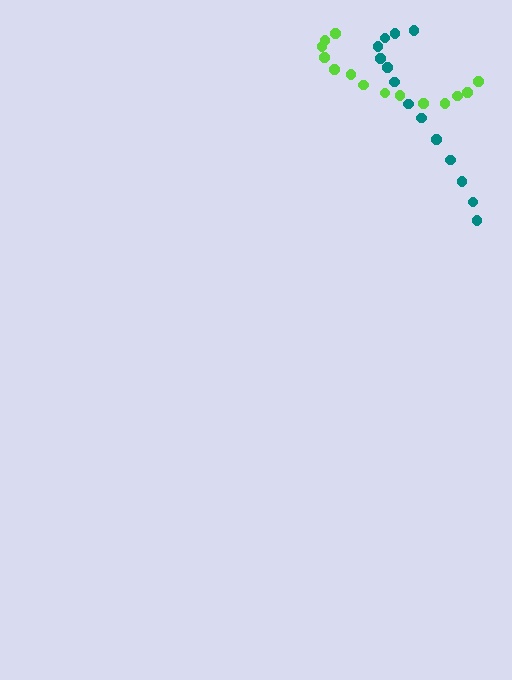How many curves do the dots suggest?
There are 2 distinct paths.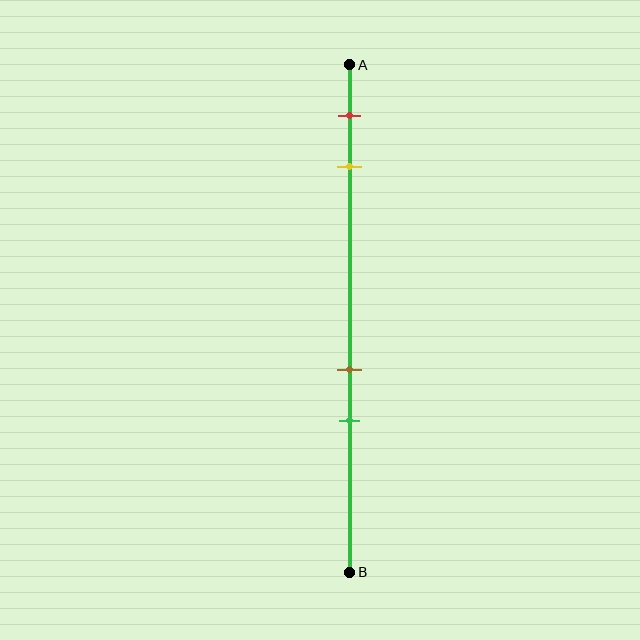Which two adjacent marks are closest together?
The brown and green marks are the closest adjacent pair.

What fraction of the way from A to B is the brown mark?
The brown mark is approximately 60% (0.6) of the way from A to B.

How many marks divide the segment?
There are 4 marks dividing the segment.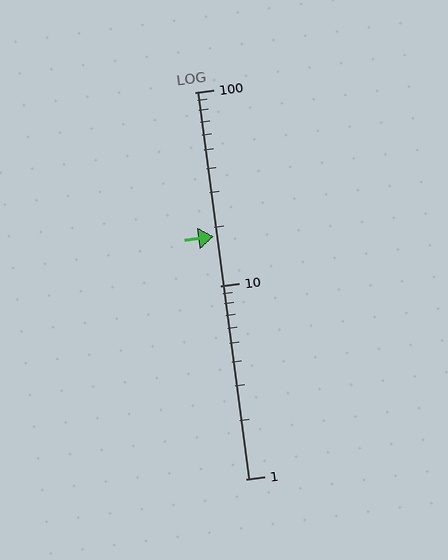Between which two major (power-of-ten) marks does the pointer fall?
The pointer is between 10 and 100.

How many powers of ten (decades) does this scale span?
The scale spans 2 decades, from 1 to 100.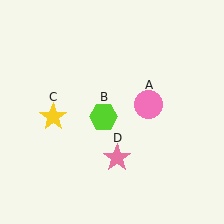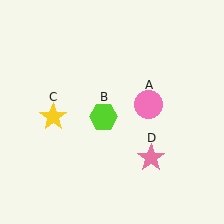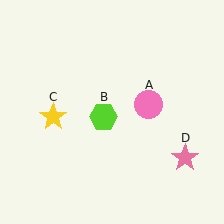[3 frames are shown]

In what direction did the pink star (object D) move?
The pink star (object D) moved right.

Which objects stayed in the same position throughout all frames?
Pink circle (object A) and lime hexagon (object B) and yellow star (object C) remained stationary.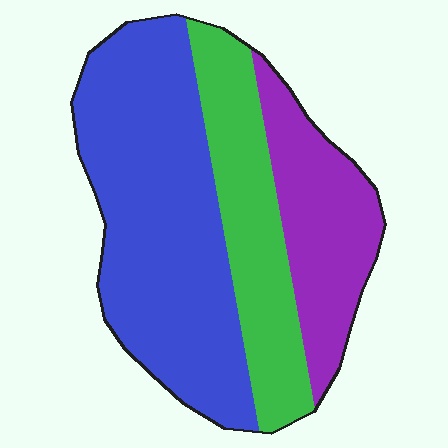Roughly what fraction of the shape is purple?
Purple takes up about one quarter (1/4) of the shape.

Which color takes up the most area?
Blue, at roughly 50%.